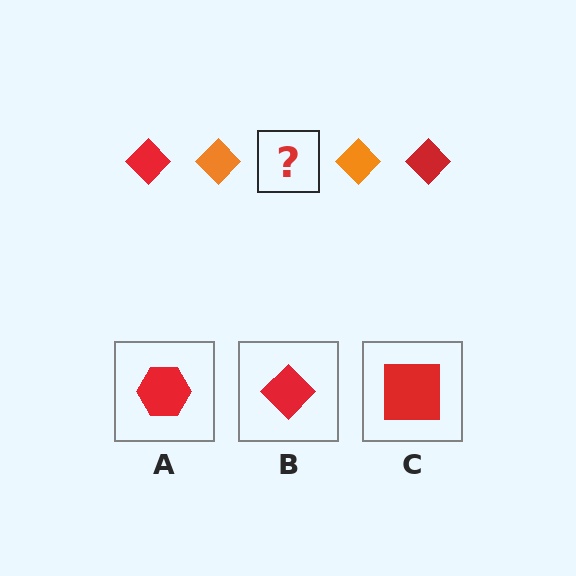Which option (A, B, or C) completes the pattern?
B.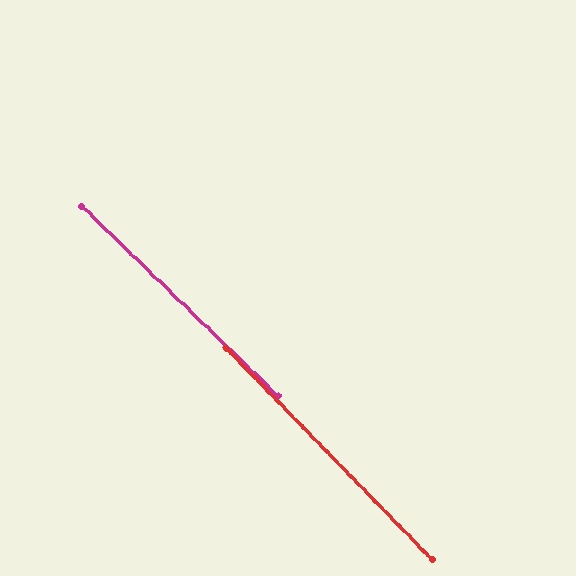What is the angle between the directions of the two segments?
Approximately 2 degrees.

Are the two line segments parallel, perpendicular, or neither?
Parallel — their directions differ by only 1.7°.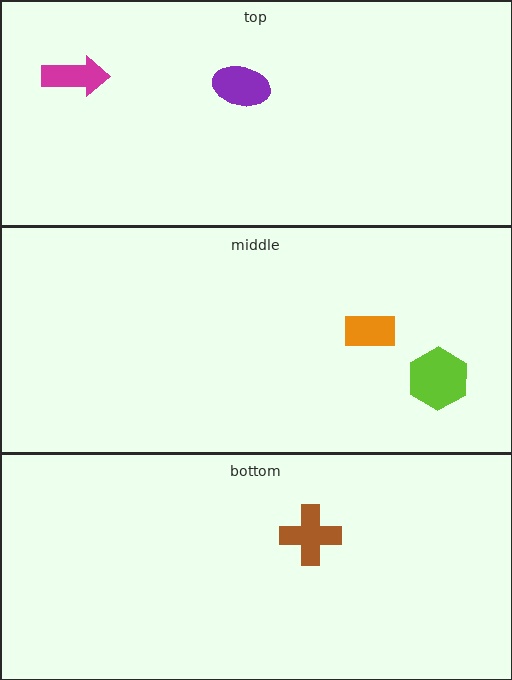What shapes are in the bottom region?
The brown cross.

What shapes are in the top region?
The magenta arrow, the purple ellipse.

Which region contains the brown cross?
The bottom region.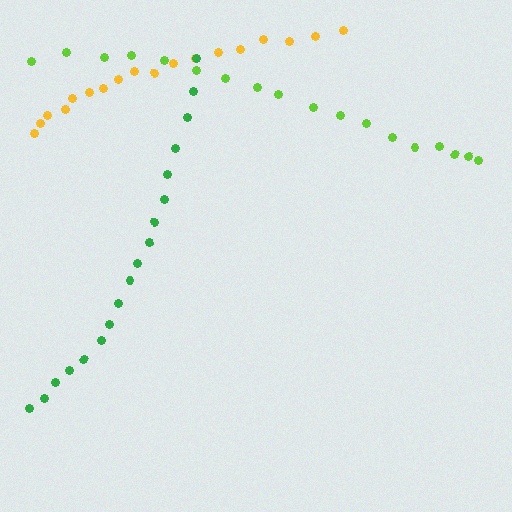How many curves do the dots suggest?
There are 3 distinct paths.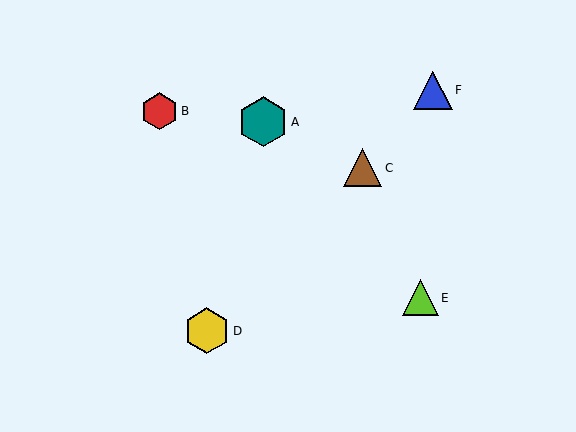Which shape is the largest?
The teal hexagon (labeled A) is the largest.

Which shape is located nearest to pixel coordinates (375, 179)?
The brown triangle (labeled C) at (363, 168) is nearest to that location.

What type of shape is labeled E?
Shape E is a lime triangle.